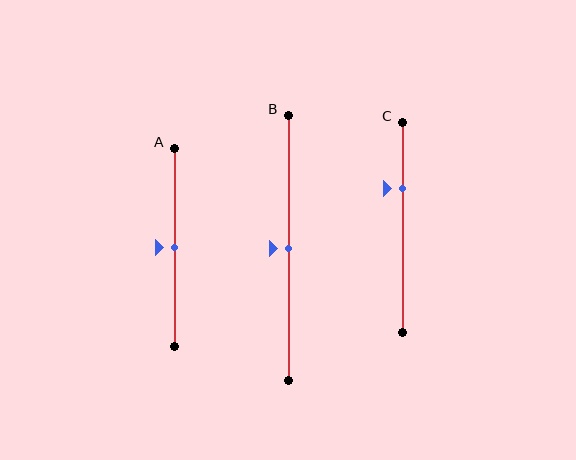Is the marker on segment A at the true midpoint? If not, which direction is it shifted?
Yes, the marker on segment A is at the true midpoint.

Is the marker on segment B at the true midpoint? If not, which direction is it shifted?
Yes, the marker on segment B is at the true midpoint.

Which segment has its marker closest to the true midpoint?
Segment A has its marker closest to the true midpoint.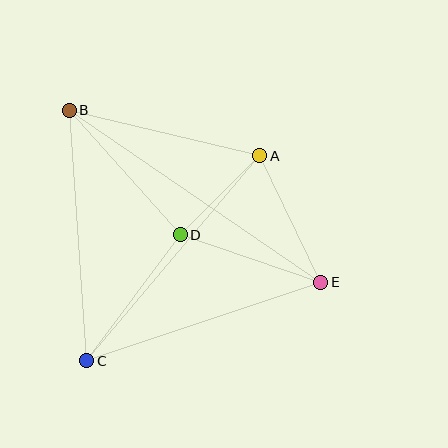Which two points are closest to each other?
Points A and D are closest to each other.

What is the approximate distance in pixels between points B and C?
The distance between B and C is approximately 251 pixels.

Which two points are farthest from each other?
Points B and E are farthest from each other.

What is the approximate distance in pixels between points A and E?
The distance between A and E is approximately 140 pixels.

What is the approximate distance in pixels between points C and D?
The distance between C and D is approximately 157 pixels.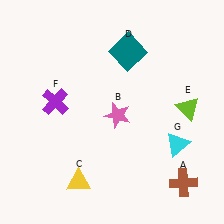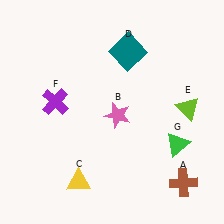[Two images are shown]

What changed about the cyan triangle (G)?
In Image 1, G is cyan. In Image 2, it changed to green.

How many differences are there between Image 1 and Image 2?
There is 1 difference between the two images.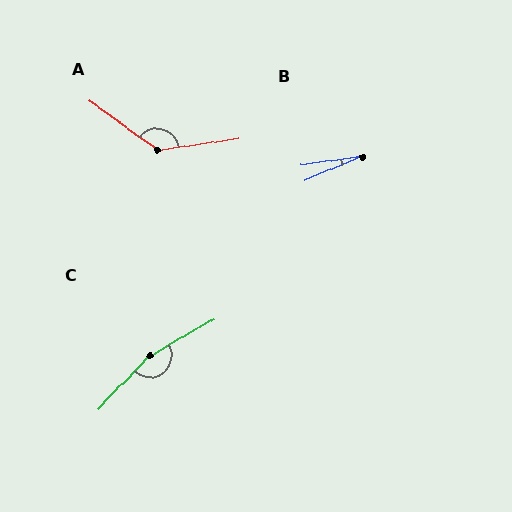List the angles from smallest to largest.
B (15°), A (136°), C (164°).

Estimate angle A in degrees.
Approximately 136 degrees.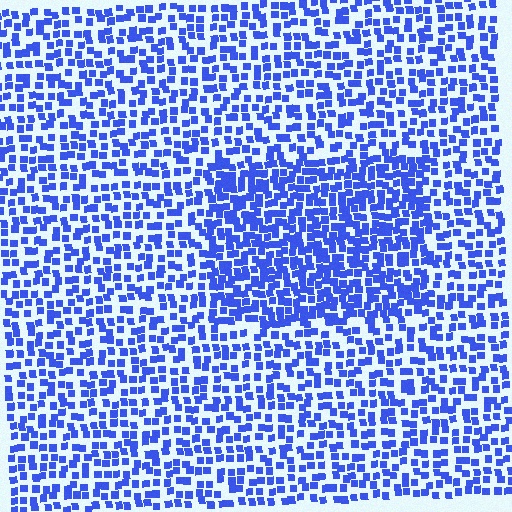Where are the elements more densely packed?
The elements are more densely packed inside the rectangle boundary.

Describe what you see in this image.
The image contains small blue elements arranged at two different densities. A rectangle-shaped region is visible where the elements are more densely packed than the surrounding area.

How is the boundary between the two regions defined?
The boundary is defined by a change in element density (approximately 1.6x ratio). All elements are the same color, size, and shape.